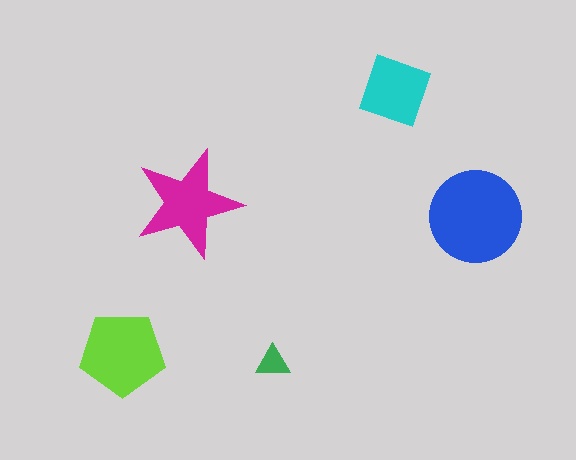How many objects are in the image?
There are 5 objects in the image.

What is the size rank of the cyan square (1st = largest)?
4th.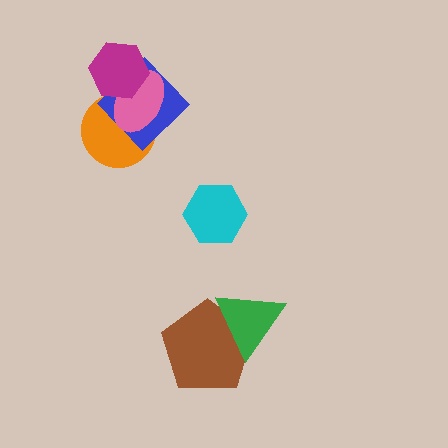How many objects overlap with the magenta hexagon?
3 objects overlap with the magenta hexagon.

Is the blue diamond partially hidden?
Yes, it is partially covered by another shape.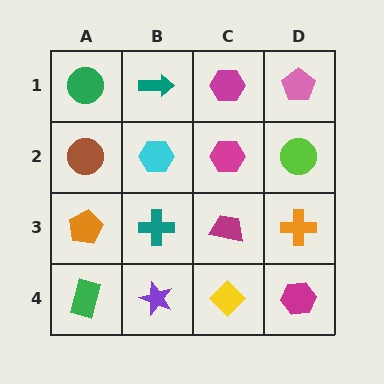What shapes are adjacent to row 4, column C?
A magenta trapezoid (row 3, column C), a purple star (row 4, column B), a magenta hexagon (row 4, column D).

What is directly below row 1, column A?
A brown circle.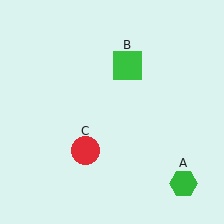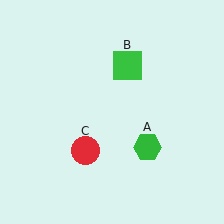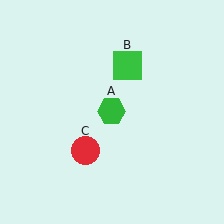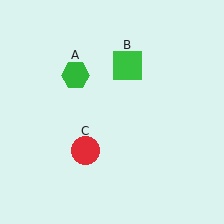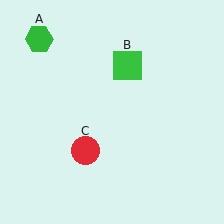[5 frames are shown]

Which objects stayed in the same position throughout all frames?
Green square (object B) and red circle (object C) remained stationary.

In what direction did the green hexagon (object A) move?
The green hexagon (object A) moved up and to the left.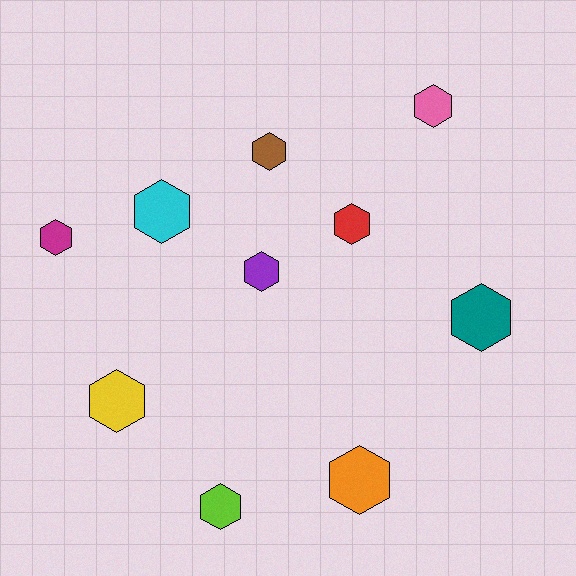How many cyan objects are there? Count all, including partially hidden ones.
There is 1 cyan object.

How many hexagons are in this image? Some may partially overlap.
There are 10 hexagons.